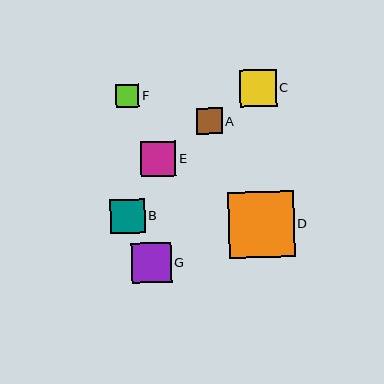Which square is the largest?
Square D is the largest with a size of approximately 65 pixels.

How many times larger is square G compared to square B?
Square G is approximately 1.1 times the size of square B.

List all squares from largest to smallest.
From largest to smallest: D, G, C, E, B, A, F.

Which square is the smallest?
Square F is the smallest with a size of approximately 24 pixels.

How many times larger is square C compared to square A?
Square C is approximately 1.4 times the size of square A.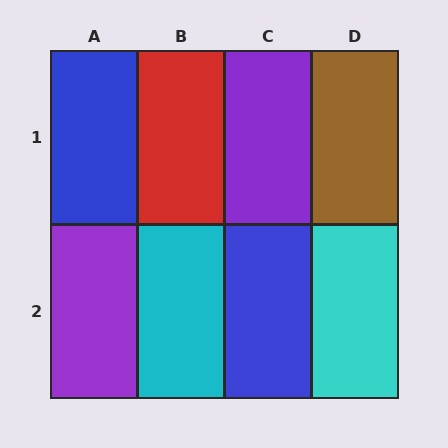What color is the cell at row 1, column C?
Purple.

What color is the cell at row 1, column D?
Brown.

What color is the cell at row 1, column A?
Blue.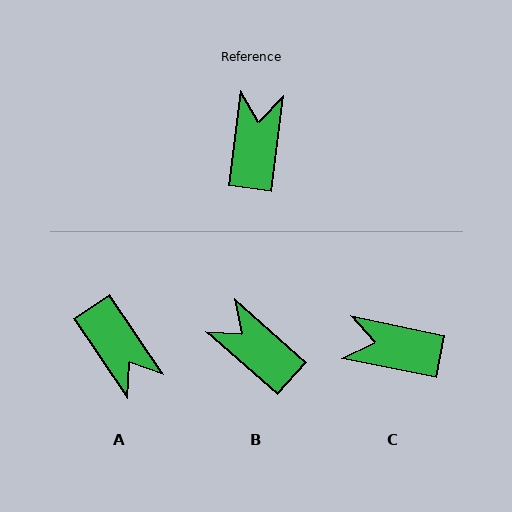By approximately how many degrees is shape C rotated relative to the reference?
Approximately 85 degrees counter-clockwise.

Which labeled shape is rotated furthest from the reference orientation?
A, about 139 degrees away.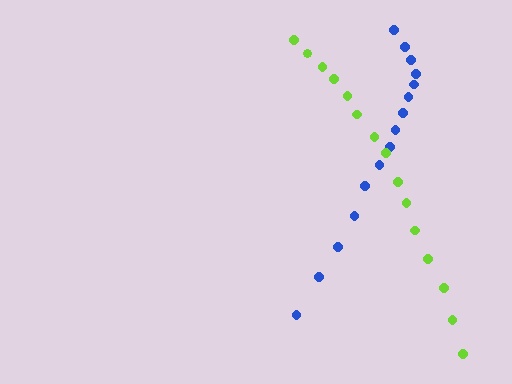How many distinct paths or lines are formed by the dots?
There are 2 distinct paths.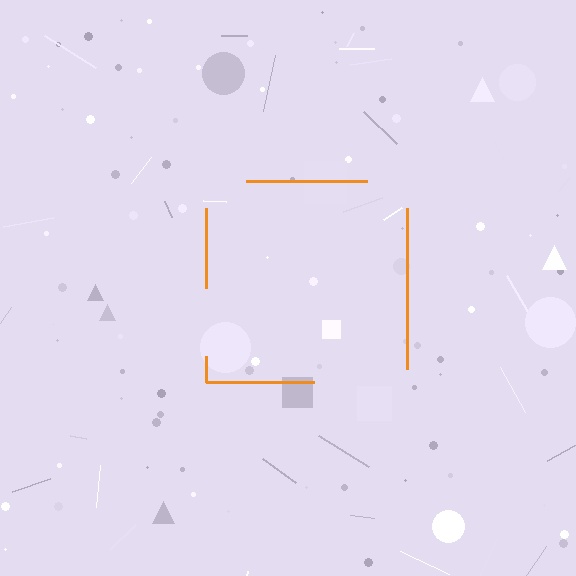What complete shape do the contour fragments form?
The contour fragments form a square.